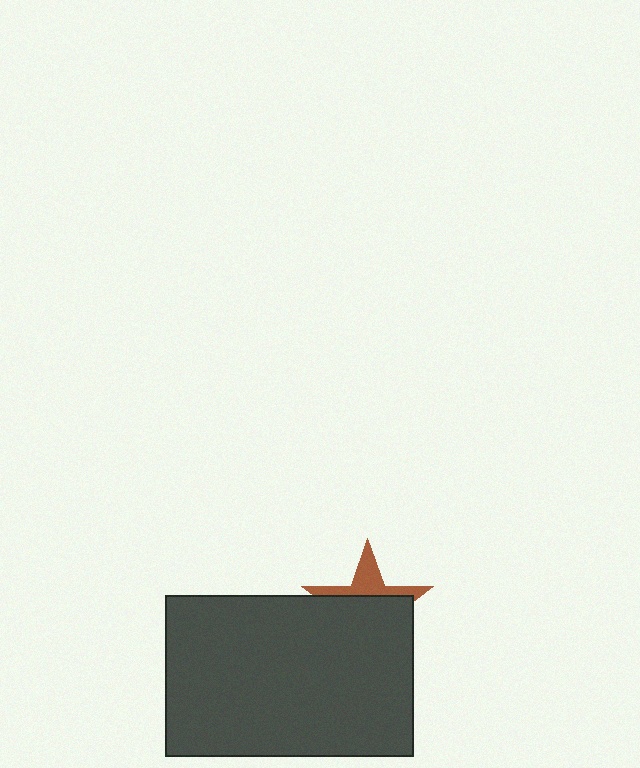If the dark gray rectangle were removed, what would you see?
You would see the complete brown star.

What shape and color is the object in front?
The object in front is a dark gray rectangle.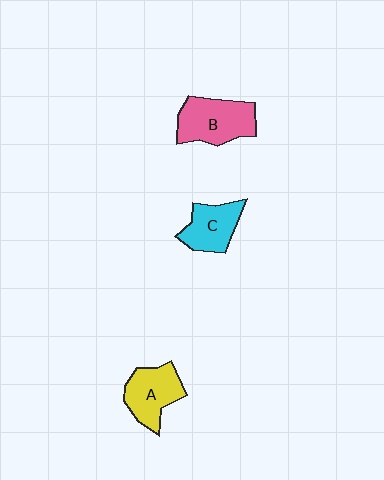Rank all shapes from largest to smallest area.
From largest to smallest: B (pink), A (yellow), C (cyan).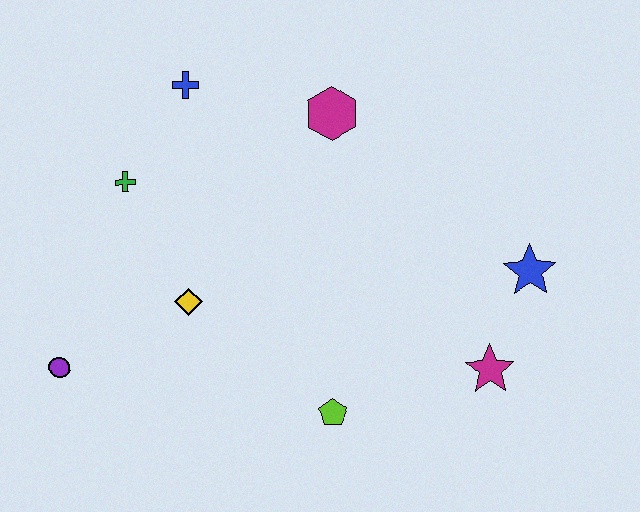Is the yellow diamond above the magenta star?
Yes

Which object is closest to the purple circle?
The yellow diamond is closest to the purple circle.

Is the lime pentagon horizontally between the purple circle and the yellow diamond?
No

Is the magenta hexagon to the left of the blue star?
Yes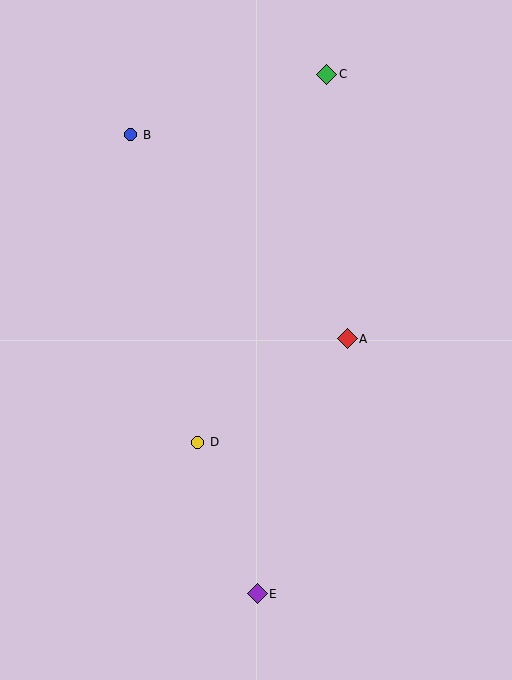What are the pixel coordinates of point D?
Point D is at (198, 442).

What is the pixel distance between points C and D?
The distance between C and D is 390 pixels.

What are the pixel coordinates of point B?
Point B is at (131, 135).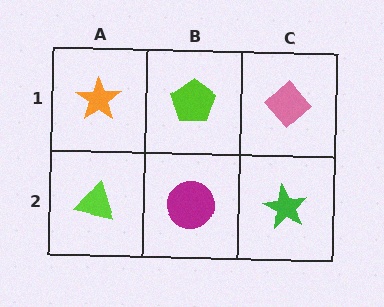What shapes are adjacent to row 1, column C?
A green star (row 2, column C), a lime pentagon (row 1, column B).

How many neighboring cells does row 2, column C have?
2.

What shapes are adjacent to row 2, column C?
A pink diamond (row 1, column C), a magenta circle (row 2, column B).